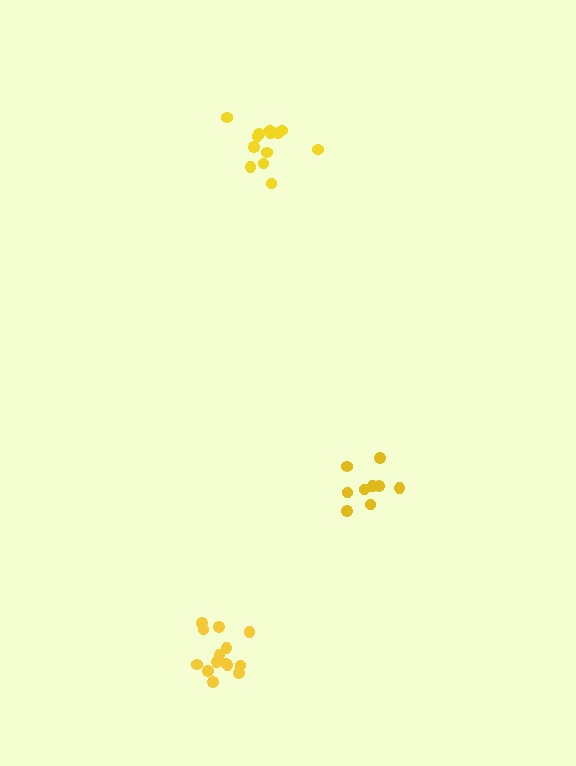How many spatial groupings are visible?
There are 3 spatial groupings.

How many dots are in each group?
Group 1: 13 dots, Group 2: 9 dots, Group 3: 14 dots (36 total).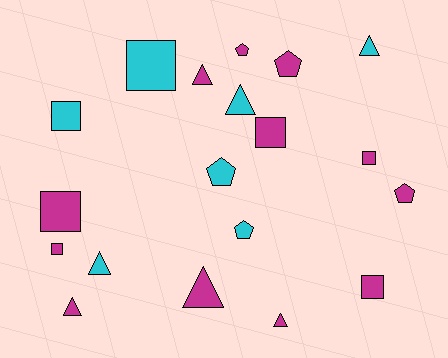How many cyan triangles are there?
There are 3 cyan triangles.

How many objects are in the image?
There are 19 objects.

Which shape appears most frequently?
Triangle, with 7 objects.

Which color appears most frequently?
Magenta, with 12 objects.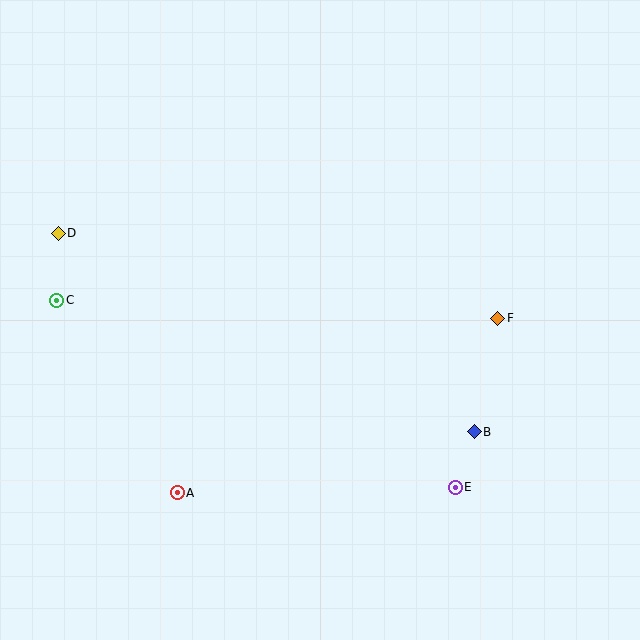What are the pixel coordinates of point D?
Point D is at (58, 233).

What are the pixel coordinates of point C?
Point C is at (57, 301).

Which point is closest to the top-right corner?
Point F is closest to the top-right corner.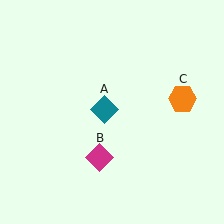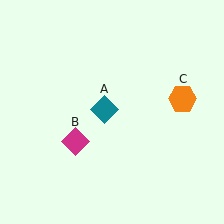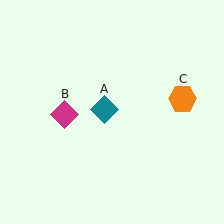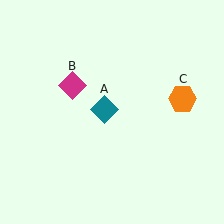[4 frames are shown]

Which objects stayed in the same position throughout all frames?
Teal diamond (object A) and orange hexagon (object C) remained stationary.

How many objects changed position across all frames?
1 object changed position: magenta diamond (object B).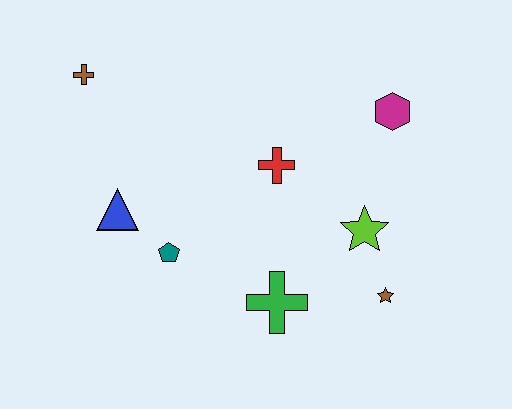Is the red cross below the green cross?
No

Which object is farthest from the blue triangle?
The magenta hexagon is farthest from the blue triangle.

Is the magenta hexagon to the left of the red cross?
No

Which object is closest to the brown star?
The lime star is closest to the brown star.